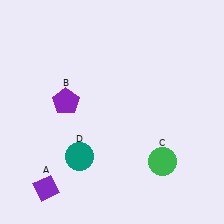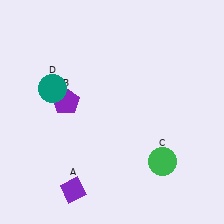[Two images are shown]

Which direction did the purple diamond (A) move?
The purple diamond (A) moved right.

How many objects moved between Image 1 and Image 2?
2 objects moved between the two images.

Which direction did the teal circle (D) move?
The teal circle (D) moved up.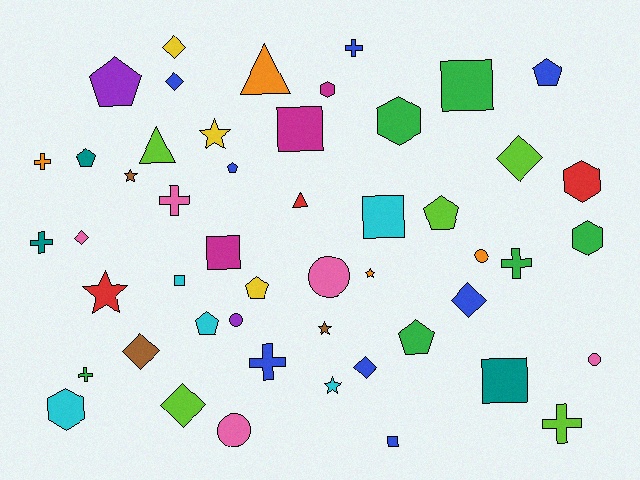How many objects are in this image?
There are 50 objects.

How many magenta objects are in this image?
There are 3 magenta objects.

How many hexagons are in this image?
There are 5 hexagons.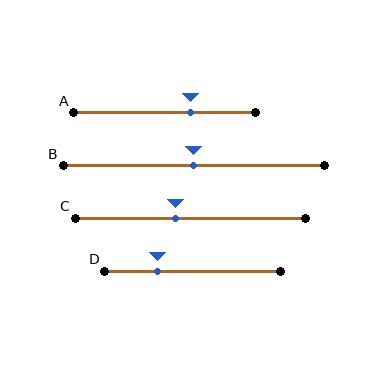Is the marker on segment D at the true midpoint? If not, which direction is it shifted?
No, the marker on segment D is shifted to the left by about 20% of the segment length.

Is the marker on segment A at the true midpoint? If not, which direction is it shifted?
No, the marker on segment A is shifted to the right by about 14% of the segment length.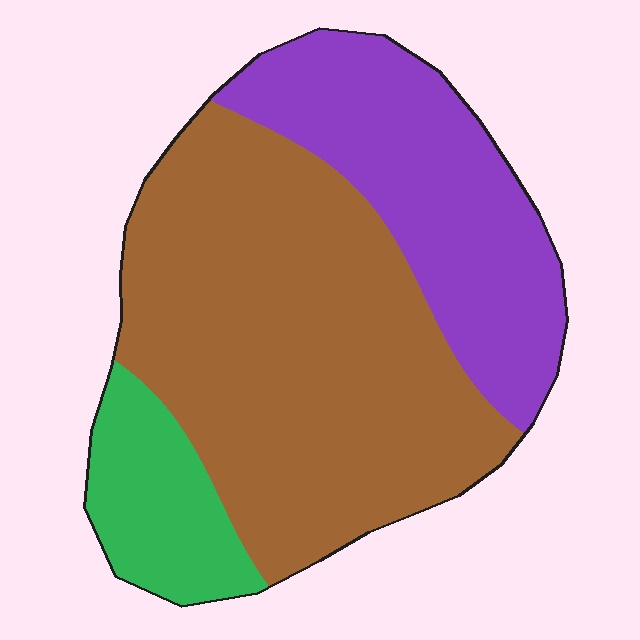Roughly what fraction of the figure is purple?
Purple takes up about one third (1/3) of the figure.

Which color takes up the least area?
Green, at roughly 15%.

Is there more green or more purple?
Purple.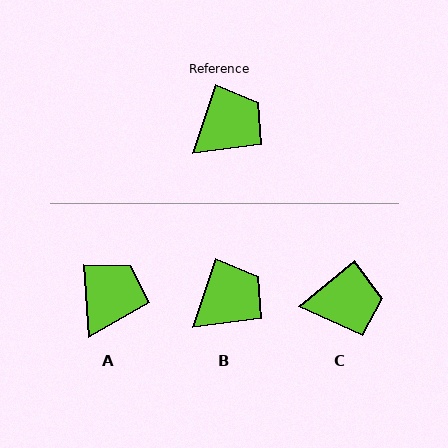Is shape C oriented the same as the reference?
No, it is off by about 32 degrees.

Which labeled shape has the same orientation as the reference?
B.